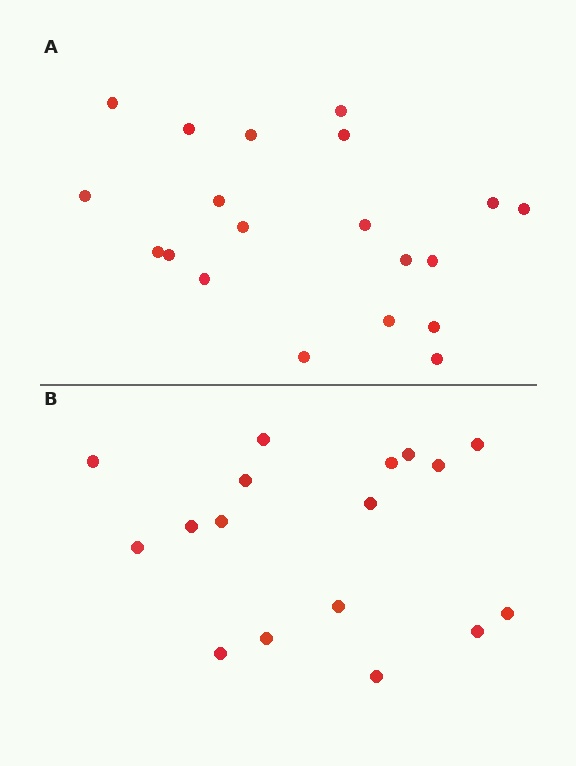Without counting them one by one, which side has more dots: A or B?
Region A (the top region) has more dots.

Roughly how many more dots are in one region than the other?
Region A has just a few more — roughly 2 or 3 more dots than region B.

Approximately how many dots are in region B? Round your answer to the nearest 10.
About 20 dots. (The exact count is 17, which rounds to 20.)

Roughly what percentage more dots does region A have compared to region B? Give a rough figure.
About 20% more.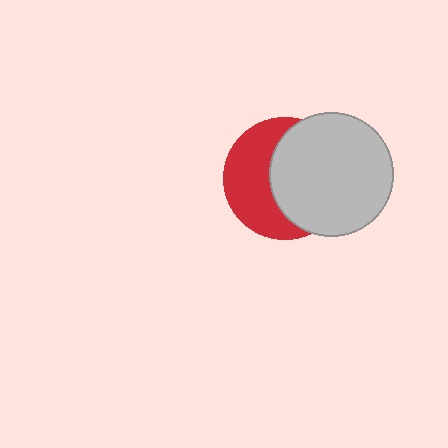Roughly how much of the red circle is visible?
About half of it is visible (roughly 46%).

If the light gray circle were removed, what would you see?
You would see the complete red circle.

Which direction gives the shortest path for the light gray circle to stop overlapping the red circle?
Moving right gives the shortest separation.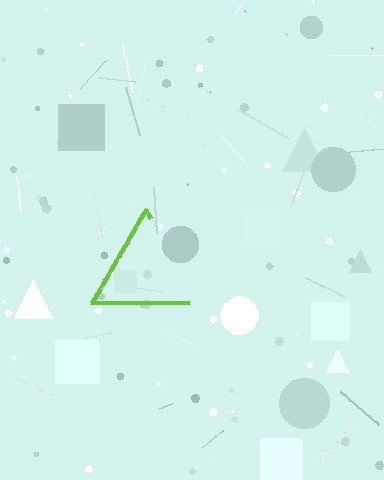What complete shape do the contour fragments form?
The contour fragments form a triangle.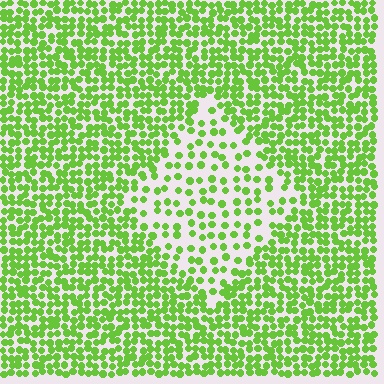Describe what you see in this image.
The image contains small lime elements arranged at two different densities. A diamond-shaped region is visible where the elements are less densely packed than the surrounding area.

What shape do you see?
I see a diamond.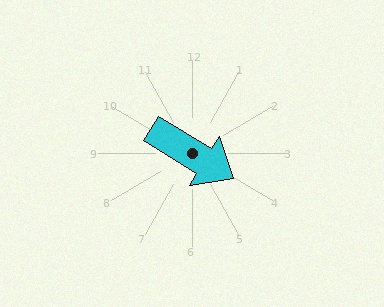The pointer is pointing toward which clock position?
Roughly 4 o'clock.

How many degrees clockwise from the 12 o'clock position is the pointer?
Approximately 122 degrees.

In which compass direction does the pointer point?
Southeast.